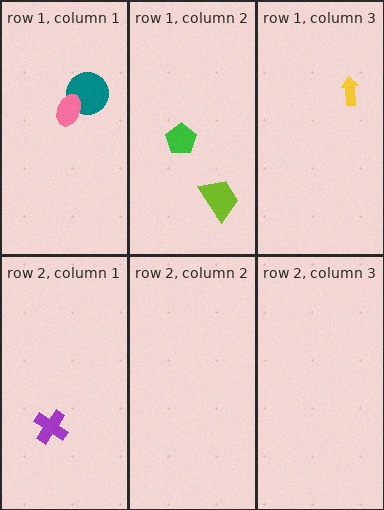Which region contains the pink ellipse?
The row 1, column 1 region.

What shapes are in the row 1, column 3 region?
The yellow arrow.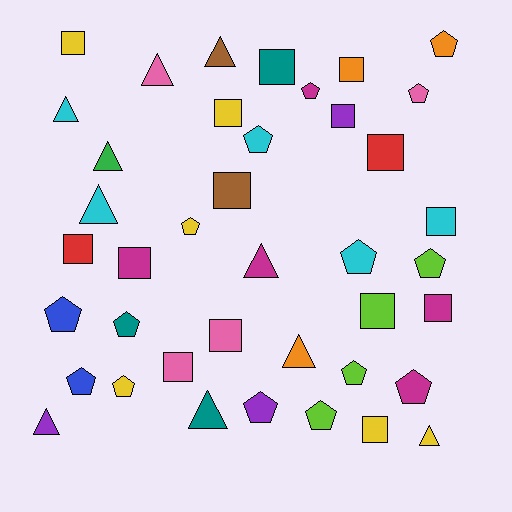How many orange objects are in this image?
There are 3 orange objects.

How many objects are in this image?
There are 40 objects.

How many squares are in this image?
There are 15 squares.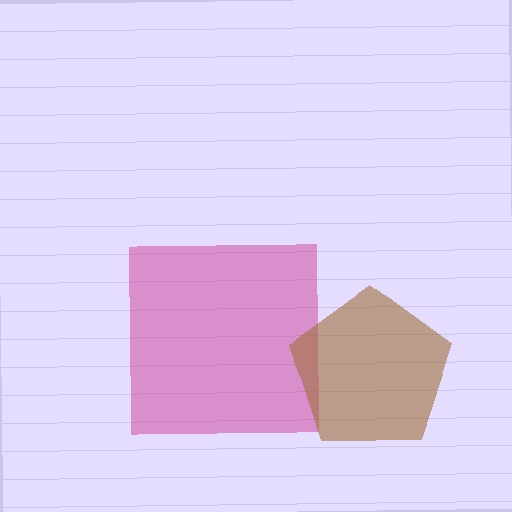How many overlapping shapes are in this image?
There are 2 overlapping shapes in the image.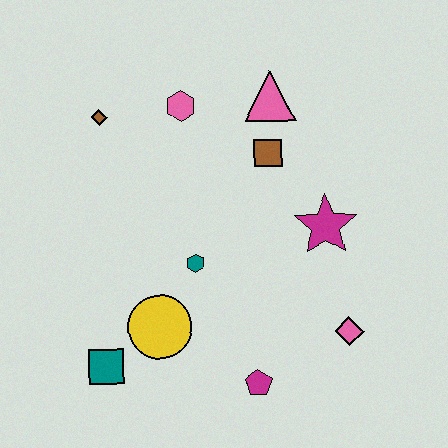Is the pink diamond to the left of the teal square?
No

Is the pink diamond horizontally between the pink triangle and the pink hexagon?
No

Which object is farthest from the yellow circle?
The pink triangle is farthest from the yellow circle.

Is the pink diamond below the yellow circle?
Yes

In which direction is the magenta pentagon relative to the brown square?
The magenta pentagon is below the brown square.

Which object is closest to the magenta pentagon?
The pink diamond is closest to the magenta pentagon.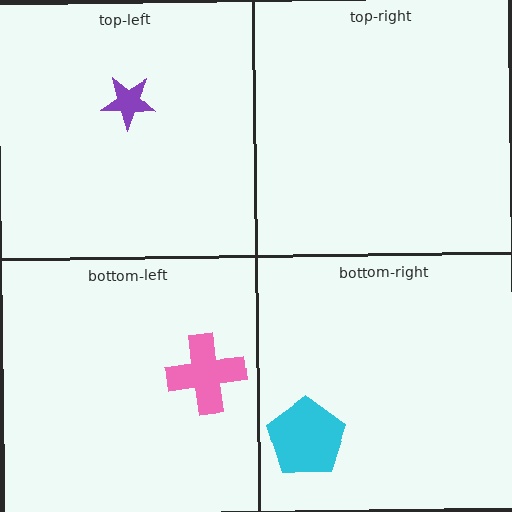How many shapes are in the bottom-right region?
1.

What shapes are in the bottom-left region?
The pink cross.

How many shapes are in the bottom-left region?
1.